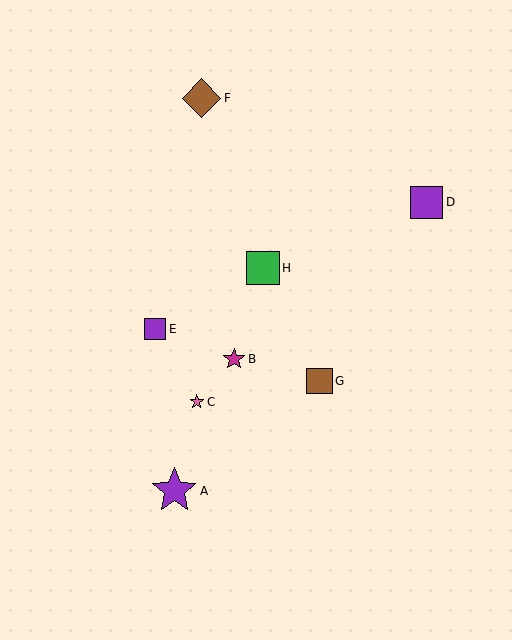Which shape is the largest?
The purple star (labeled A) is the largest.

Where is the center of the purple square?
The center of the purple square is at (427, 202).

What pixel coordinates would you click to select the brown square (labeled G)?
Click at (319, 381) to select the brown square G.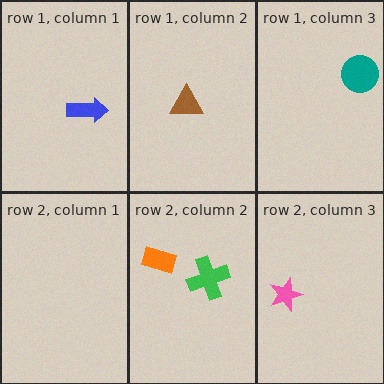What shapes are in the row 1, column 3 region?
The teal circle.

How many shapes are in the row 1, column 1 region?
1.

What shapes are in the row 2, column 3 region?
The pink star.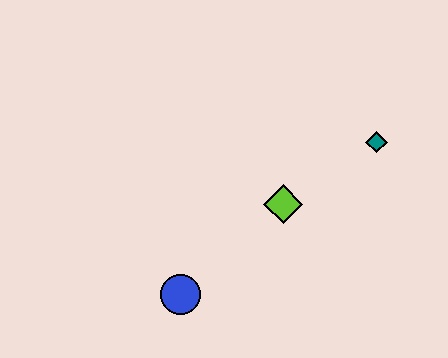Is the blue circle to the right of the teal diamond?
No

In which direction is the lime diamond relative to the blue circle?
The lime diamond is to the right of the blue circle.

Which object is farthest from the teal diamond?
The blue circle is farthest from the teal diamond.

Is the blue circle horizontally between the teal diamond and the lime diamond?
No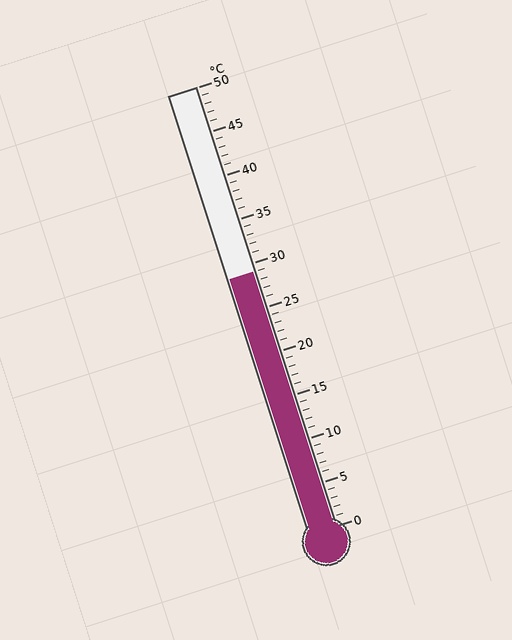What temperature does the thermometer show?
The thermometer shows approximately 29°C.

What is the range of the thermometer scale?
The thermometer scale ranges from 0°C to 50°C.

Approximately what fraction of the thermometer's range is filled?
The thermometer is filled to approximately 60% of its range.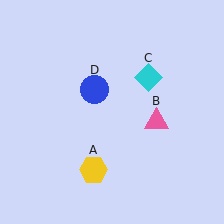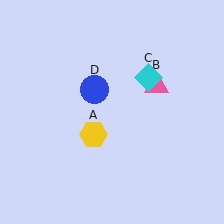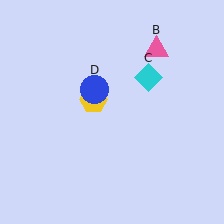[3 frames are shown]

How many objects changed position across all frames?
2 objects changed position: yellow hexagon (object A), pink triangle (object B).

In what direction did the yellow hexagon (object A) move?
The yellow hexagon (object A) moved up.